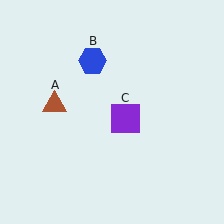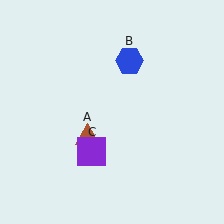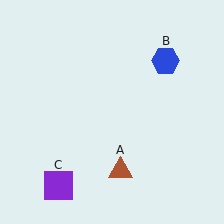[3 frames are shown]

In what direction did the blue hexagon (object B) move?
The blue hexagon (object B) moved right.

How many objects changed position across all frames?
3 objects changed position: brown triangle (object A), blue hexagon (object B), purple square (object C).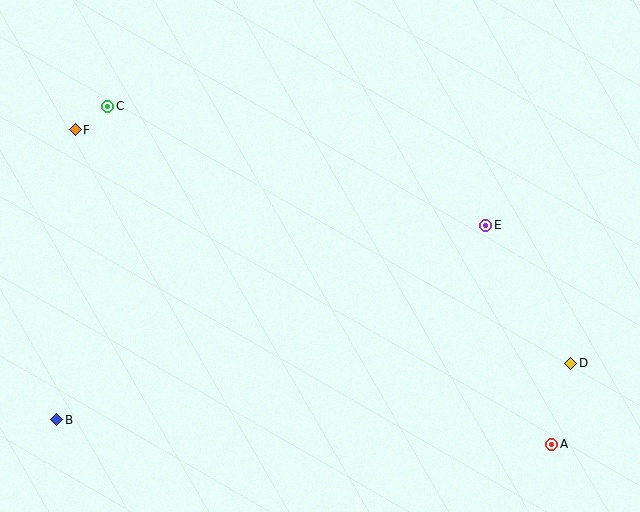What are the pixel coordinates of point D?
Point D is at (571, 363).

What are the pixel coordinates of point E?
Point E is at (486, 225).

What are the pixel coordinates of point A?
Point A is at (552, 444).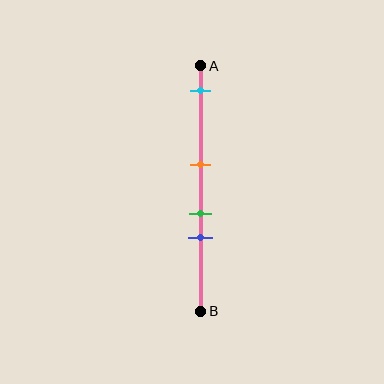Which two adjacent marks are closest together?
The green and blue marks are the closest adjacent pair.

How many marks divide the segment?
There are 4 marks dividing the segment.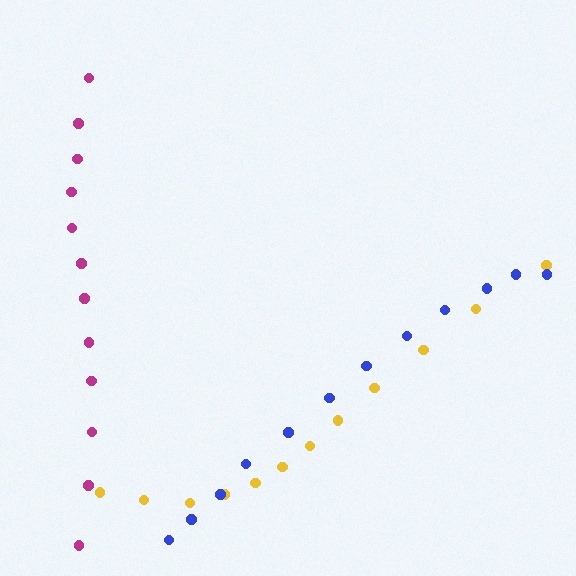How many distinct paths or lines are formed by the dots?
There are 3 distinct paths.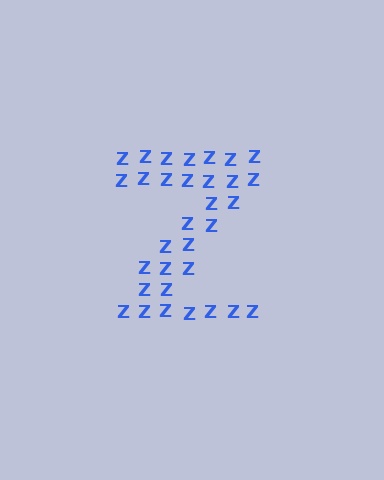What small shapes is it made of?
It is made of small letter Z's.